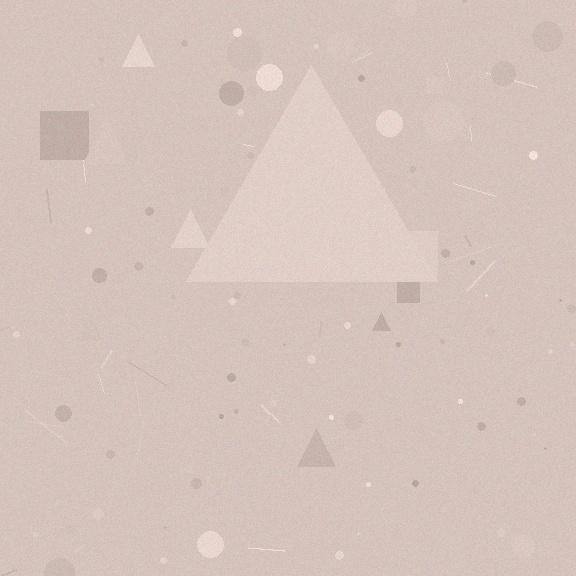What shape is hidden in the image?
A triangle is hidden in the image.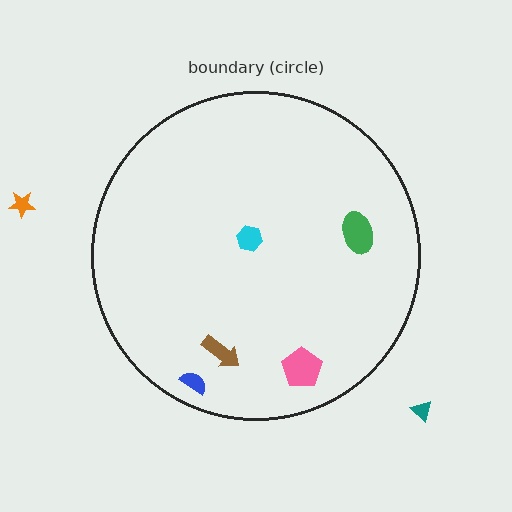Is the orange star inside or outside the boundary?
Outside.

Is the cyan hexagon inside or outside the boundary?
Inside.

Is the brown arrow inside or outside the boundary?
Inside.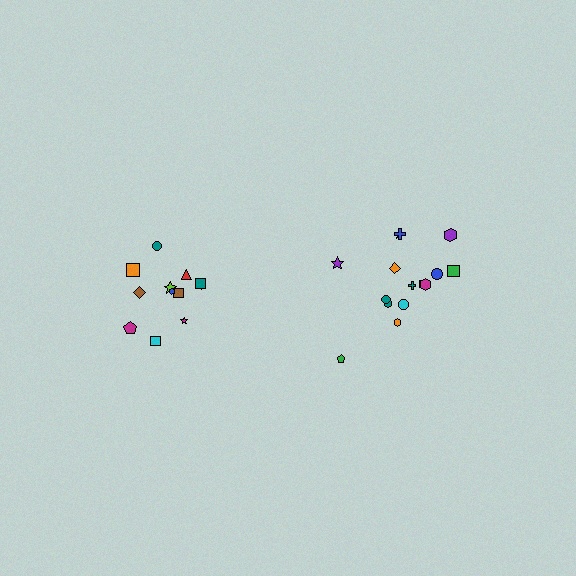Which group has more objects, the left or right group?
The right group.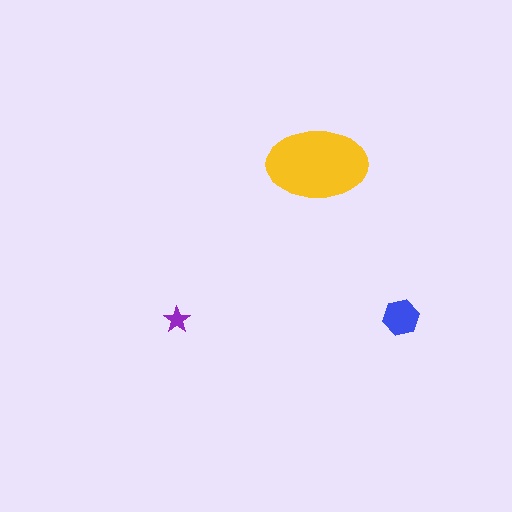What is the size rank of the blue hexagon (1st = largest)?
2nd.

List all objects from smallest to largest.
The purple star, the blue hexagon, the yellow ellipse.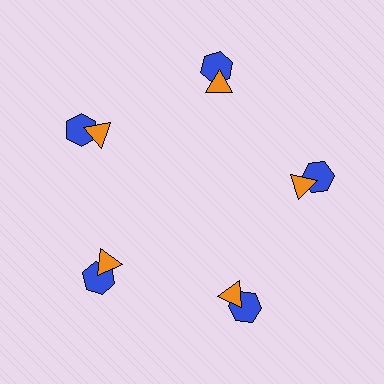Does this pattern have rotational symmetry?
Yes, this pattern has 5-fold rotational symmetry. It looks the same after rotating 72 degrees around the center.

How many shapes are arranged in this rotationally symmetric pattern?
There are 10 shapes, arranged in 5 groups of 2.